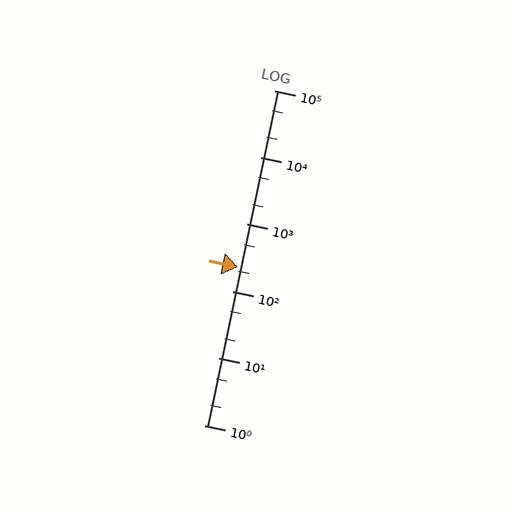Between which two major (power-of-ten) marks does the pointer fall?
The pointer is between 100 and 1000.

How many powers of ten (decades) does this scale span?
The scale spans 5 decades, from 1 to 100000.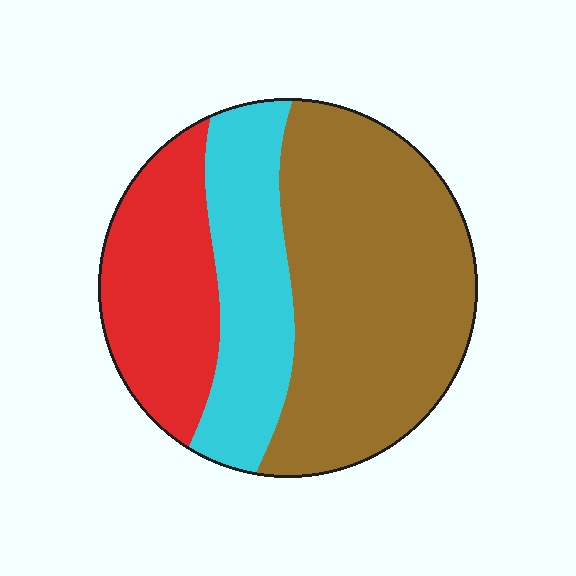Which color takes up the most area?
Brown, at roughly 50%.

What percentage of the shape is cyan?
Cyan covers roughly 25% of the shape.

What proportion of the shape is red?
Red covers roughly 25% of the shape.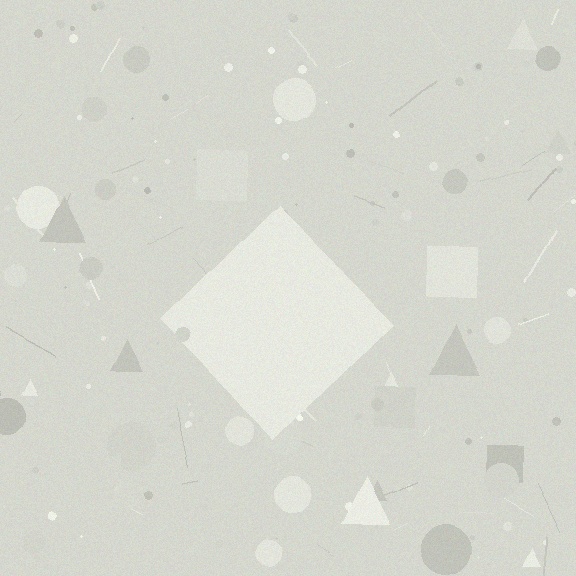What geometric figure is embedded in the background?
A diamond is embedded in the background.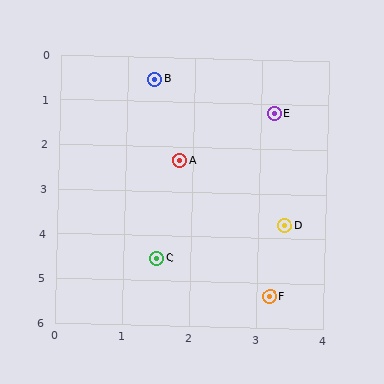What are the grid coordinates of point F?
Point F is at approximately (3.2, 5.3).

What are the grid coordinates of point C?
Point C is at approximately (1.5, 4.5).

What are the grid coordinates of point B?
Point B is at approximately (1.4, 0.5).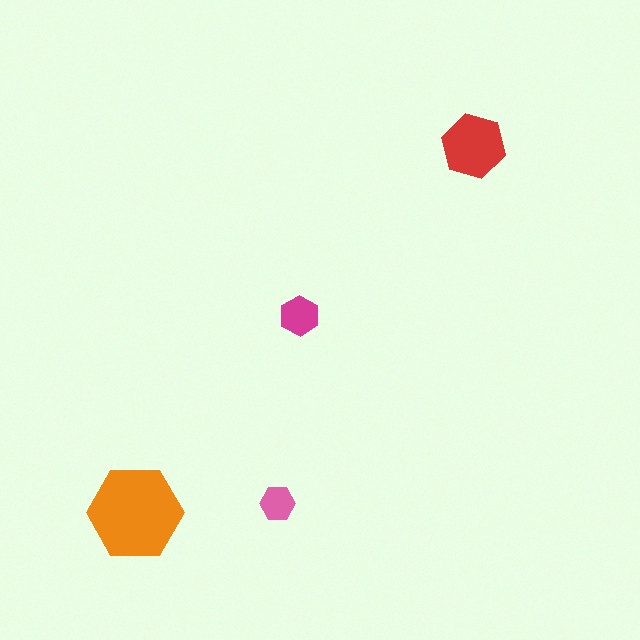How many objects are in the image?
There are 4 objects in the image.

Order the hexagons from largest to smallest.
the orange one, the red one, the magenta one, the pink one.